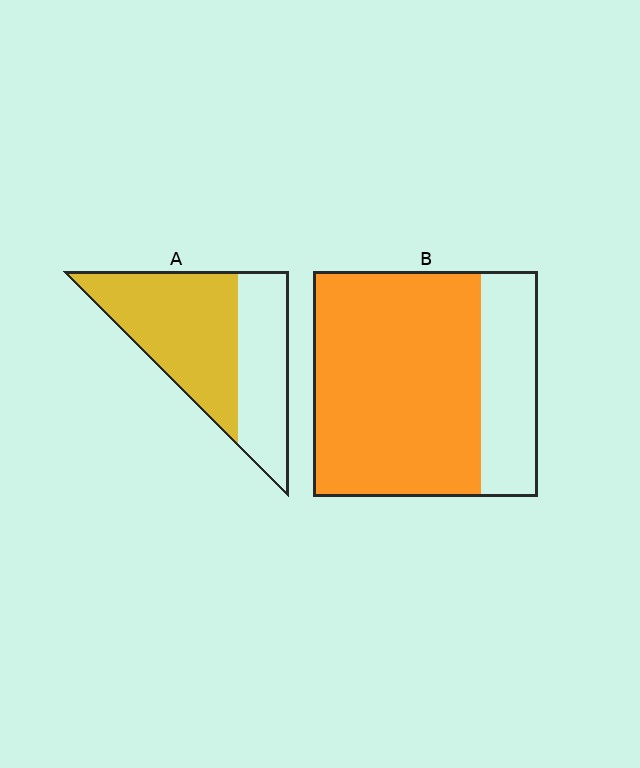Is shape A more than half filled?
Yes.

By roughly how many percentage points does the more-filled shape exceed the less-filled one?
By roughly 15 percentage points (B over A).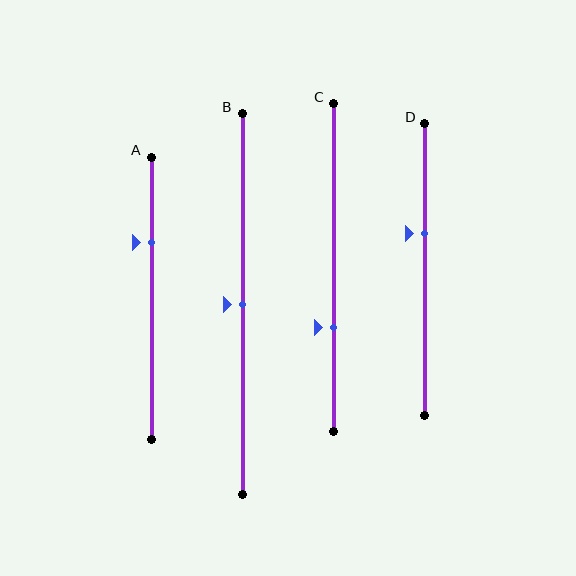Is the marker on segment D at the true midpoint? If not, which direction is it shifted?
No, the marker on segment D is shifted upward by about 12% of the segment length.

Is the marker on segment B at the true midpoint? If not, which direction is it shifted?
Yes, the marker on segment B is at the true midpoint.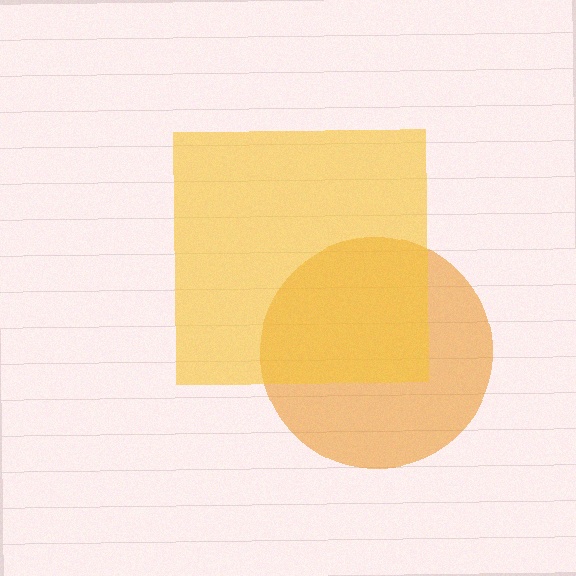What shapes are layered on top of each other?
The layered shapes are: an orange circle, a yellow square.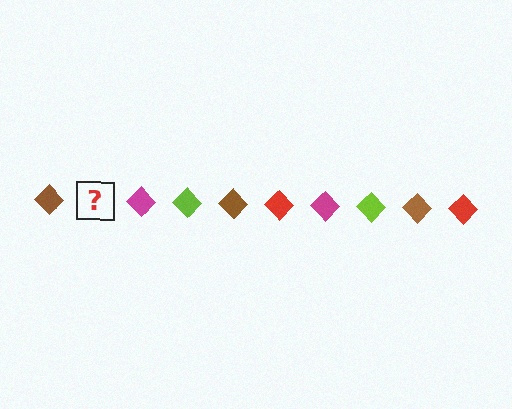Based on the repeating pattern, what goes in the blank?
The blank should be a red diamond.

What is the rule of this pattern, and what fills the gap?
The rule is that the pattern cycles through brown, red, magenta, lime diamonds. The gap should be filled with a red diamond.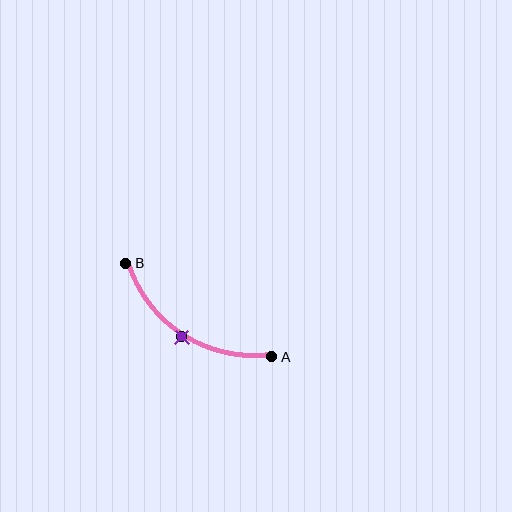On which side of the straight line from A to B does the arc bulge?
The arc bulges below the straight line connecting A and B.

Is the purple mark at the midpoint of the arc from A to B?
Yes. The purple mark lies on the arc at equal arc-length from both A and B — it is the arc midpoint.